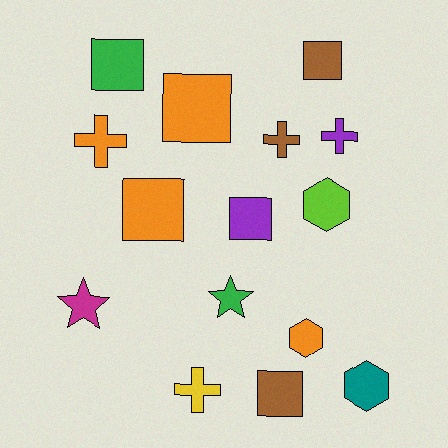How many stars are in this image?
There are 2 stars.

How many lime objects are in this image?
There is 1 lime object.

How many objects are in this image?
There are 15 objects.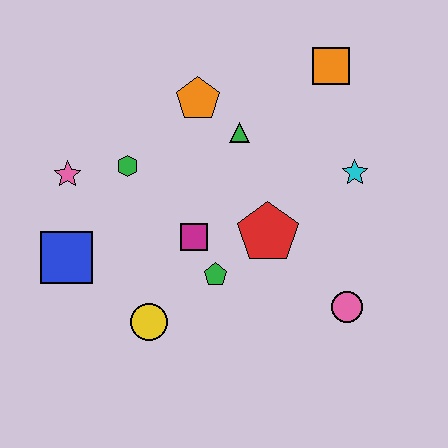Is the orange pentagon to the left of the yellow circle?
No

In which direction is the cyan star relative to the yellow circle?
The cyan star is to the right of the yellow circle.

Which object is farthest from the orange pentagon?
The pink circle is farthest from the orange pentagon.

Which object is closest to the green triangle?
The orange pentagon is closest to the green triangle.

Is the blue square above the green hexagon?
No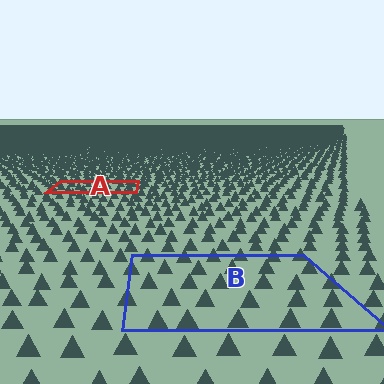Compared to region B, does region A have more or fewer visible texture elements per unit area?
Region A has more texture elements per unit area — they are packed more densely because it is farther away.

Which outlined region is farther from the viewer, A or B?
Region A is farther from the viewer — the texture elements inside it appear smaller and more densely packed.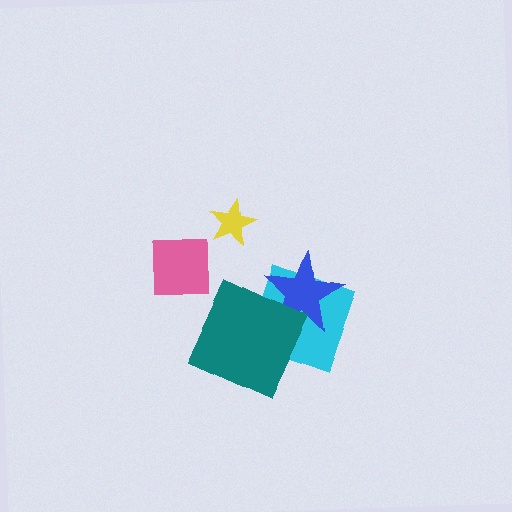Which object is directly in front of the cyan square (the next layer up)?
The blue star is directly in front of the cyan square.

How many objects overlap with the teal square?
2 objects overlap with the teal square.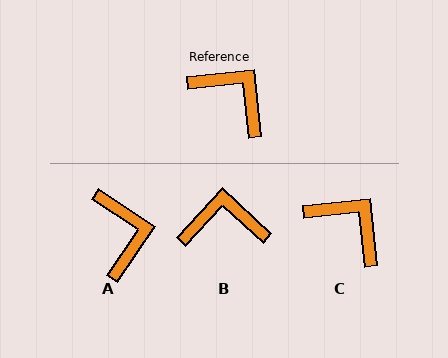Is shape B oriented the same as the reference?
No, it is off by about 41 degrees.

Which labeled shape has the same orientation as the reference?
C.